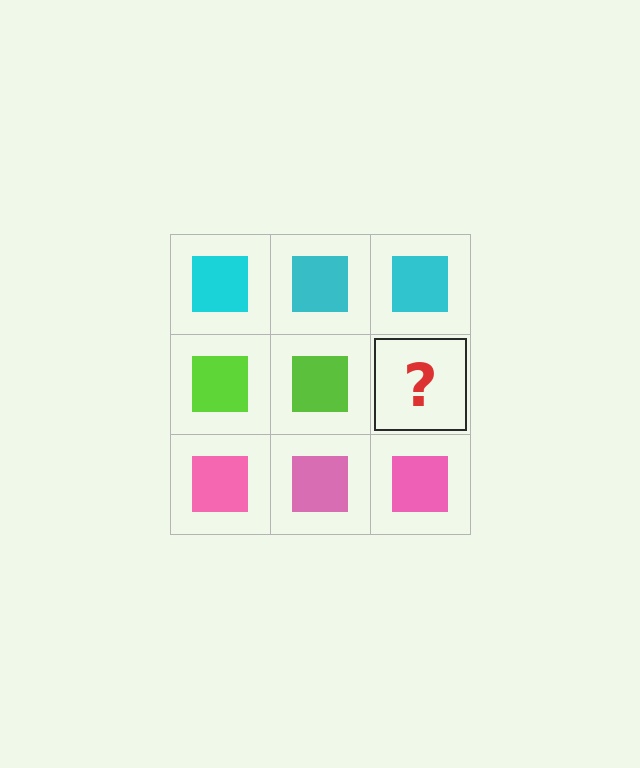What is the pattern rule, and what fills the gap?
The rule is that each row has a consistent color. The gap should be filled with a lime square.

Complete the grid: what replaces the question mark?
The question mark should be replaced with a lime square.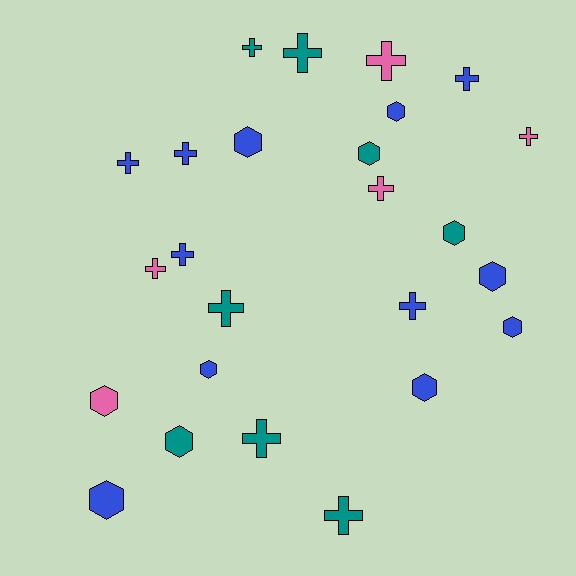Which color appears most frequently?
Blue, with 12 objects.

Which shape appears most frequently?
Cross, with 14 objects.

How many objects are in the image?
There are 25 objects.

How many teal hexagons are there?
There are 3 teal hexagons.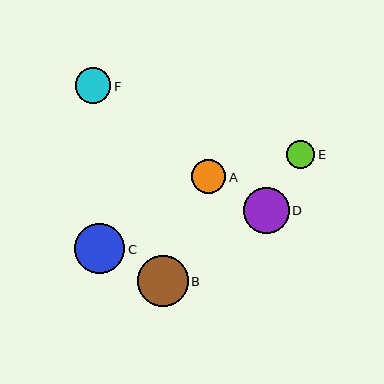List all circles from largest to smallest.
From largest to smallest: B, C, D, F, A, E.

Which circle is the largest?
Circle B is the largest with a size of approximately 51 pixels.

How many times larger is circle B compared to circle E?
Circle B is approximately 1.8 times the size of circle E.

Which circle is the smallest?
Circle E is the smallest with a size of approximately 28 pixels.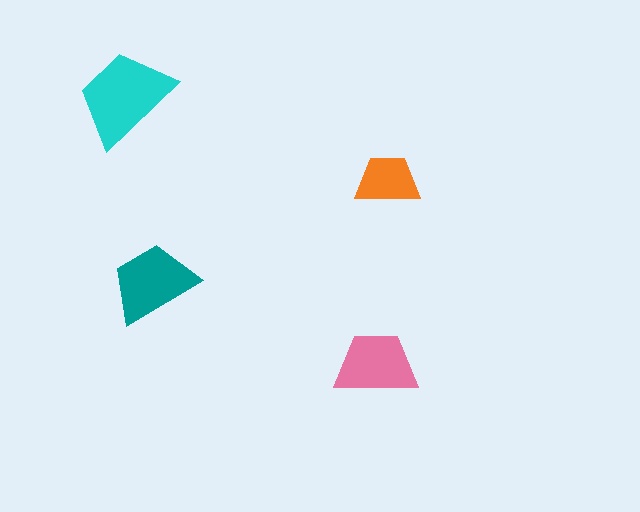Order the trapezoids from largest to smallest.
the cyan one, the teal one, the pink one, the orange one.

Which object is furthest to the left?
The cyan trapezoid is leftmost.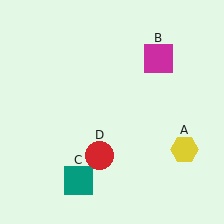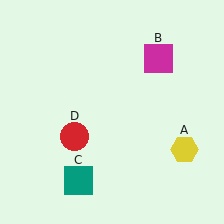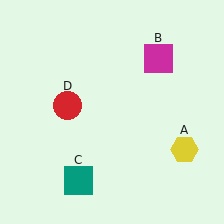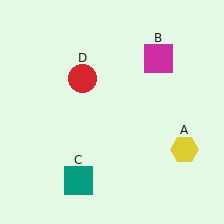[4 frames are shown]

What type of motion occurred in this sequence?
The red circle (object D) rotated clockwise around the center of the scene.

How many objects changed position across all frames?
1 object changed position: red circle (object D).